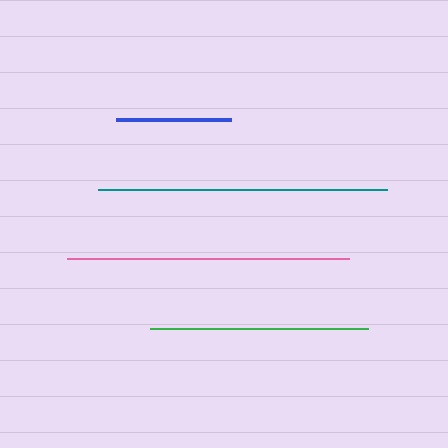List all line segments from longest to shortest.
From longest to shortest: teal, pink, green, blue.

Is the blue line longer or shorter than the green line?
The green line is longer than the blue line.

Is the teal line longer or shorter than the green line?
The teal line is longer than the green line.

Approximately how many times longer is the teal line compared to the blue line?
The teal line is approximately 2.5 times the length of the blue line.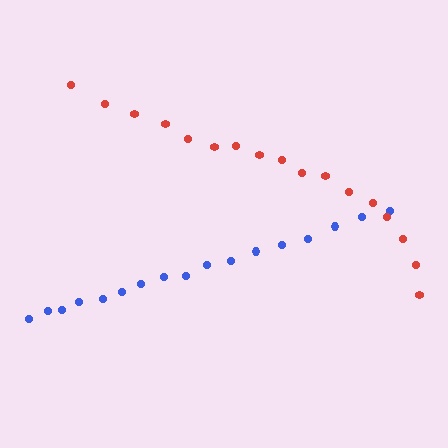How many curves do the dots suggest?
There are 2 distinct paths.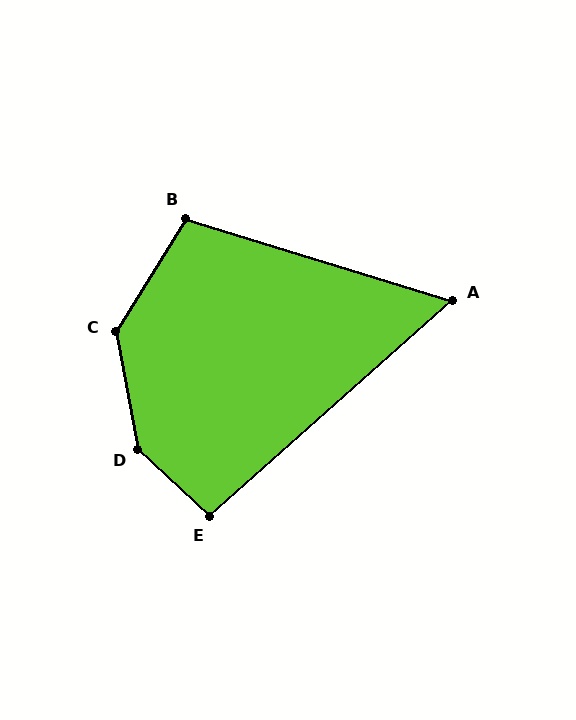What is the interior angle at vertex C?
Approximately 138 degrees (obtuse).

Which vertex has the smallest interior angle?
A, at approximately 59 degrees.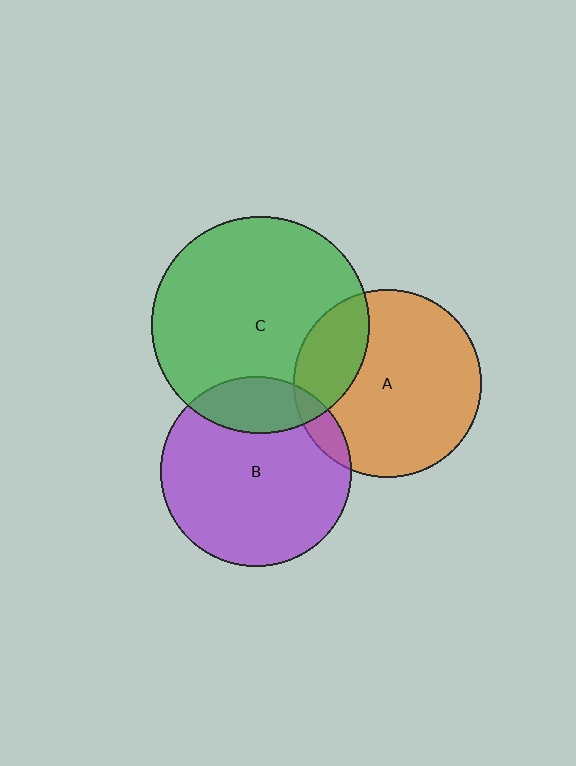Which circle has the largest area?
Circle C (green).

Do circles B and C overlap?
Yes.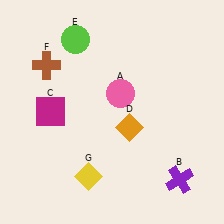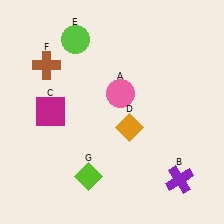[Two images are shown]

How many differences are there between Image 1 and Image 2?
There is 1 difference between the two images.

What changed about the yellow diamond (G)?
In Image 1, G is yellow. In Image 2, it changed to lime.